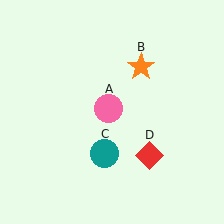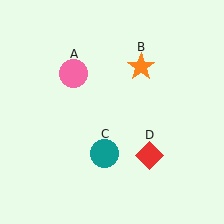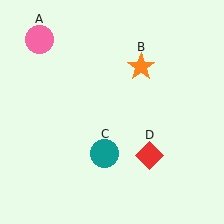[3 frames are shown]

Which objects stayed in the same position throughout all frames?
Orange star (object B) and teal circle (object C) and red diamond (object D) remained stationary.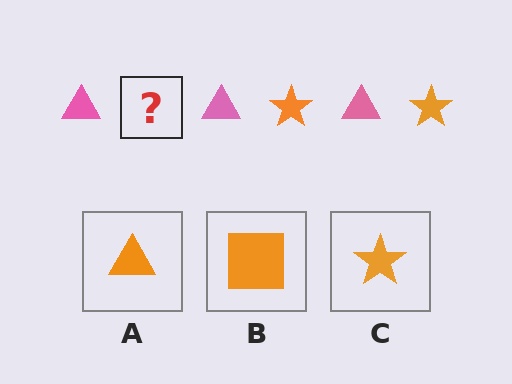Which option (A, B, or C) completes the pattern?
C.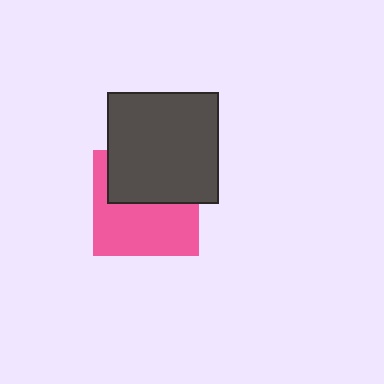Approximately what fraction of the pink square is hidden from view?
Roughly 44% of the pink square is hidden behind the dark gray square.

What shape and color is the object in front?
The object in front is a dark gray square.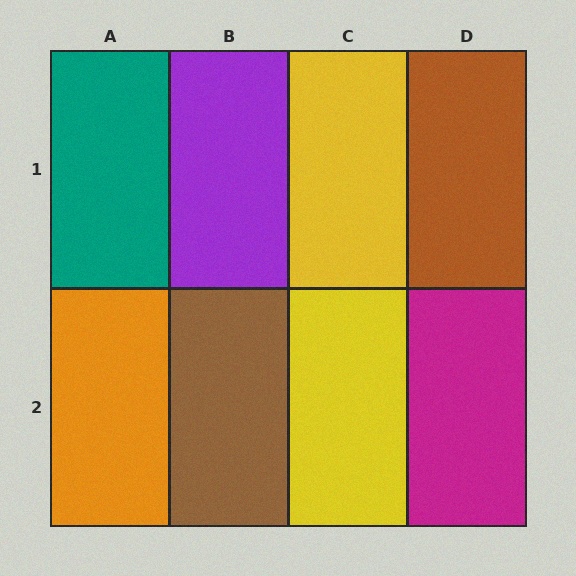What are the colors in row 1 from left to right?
Teal, purple, yellow, brown.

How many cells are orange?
1 cell is orange.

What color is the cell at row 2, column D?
Magenta.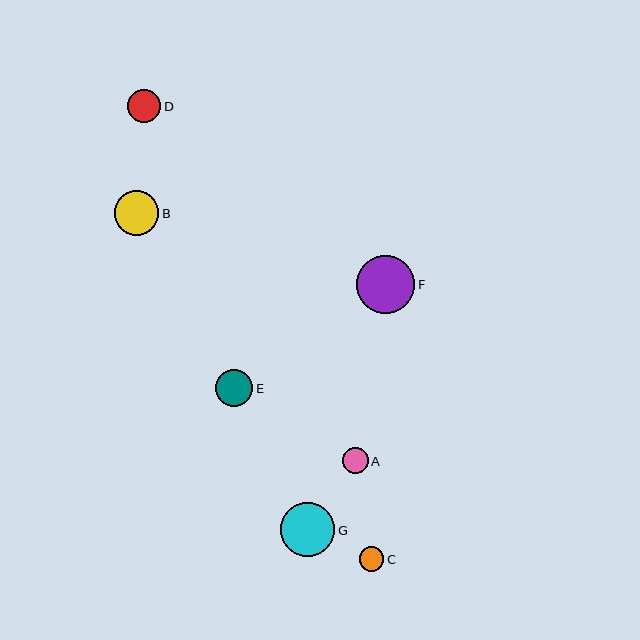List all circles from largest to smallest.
From largest to smallest: F, G, B, E, D, A, C.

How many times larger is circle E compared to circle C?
Circle E is approximately 1.5 times the size of circle C.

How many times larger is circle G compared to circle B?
Circle G is approximately 1.2 times the size of circle B.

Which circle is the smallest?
Circle C is the smallest with a size of approximately 25 pixels.